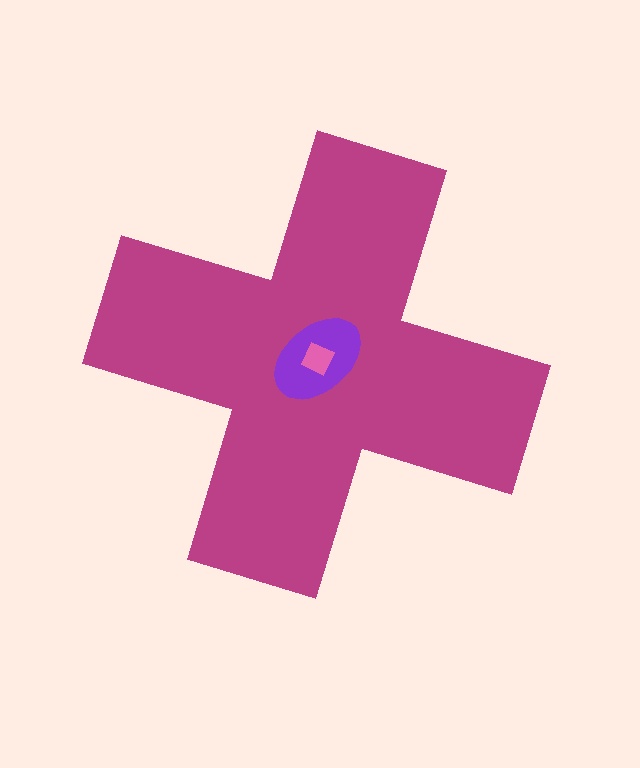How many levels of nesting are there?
3.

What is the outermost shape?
The magenta cross.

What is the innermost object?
The pink square.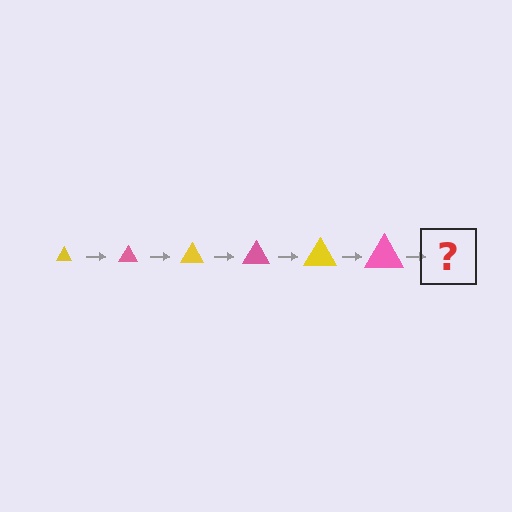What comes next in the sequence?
The next element should be a yellow triangle, larger than the previous one.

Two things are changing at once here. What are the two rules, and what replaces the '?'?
The two rules are that the triangle grows larger each step and the color cycles through yellow and pink. The '?' should be a yellow triangle, larger than the previous one.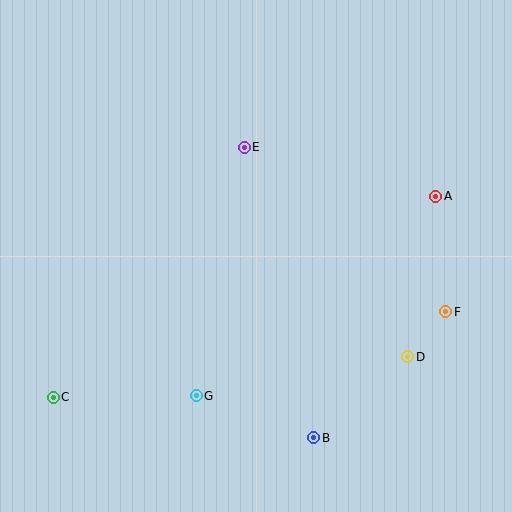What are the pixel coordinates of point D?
Point D is at (408, 357).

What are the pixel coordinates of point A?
Point A is at (436, 196).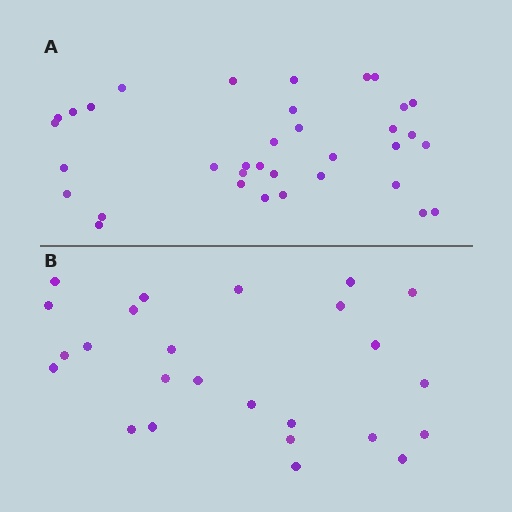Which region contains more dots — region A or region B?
Region A (the top region) has more dots.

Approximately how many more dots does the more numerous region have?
Region A has roughly 10 or so more dots than region B.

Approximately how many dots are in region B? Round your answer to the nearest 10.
About 20 dots. (The exact count is 25, which rounds to 20.)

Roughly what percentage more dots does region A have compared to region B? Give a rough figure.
About 40% more.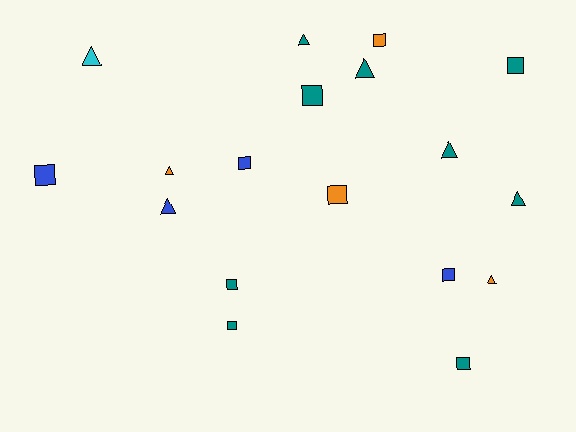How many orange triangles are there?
There are 2 orange triangles.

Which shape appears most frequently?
Square, with 10 objects.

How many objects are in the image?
There are 18 objects.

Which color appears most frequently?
Teal, with 9 objects.